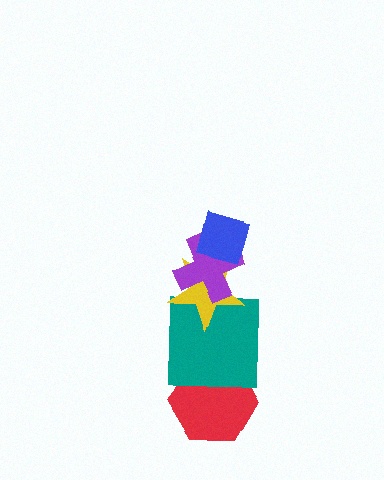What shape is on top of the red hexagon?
The teal square is on top of the red hexagon.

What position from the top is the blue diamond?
The blue diamond is 1st from the top.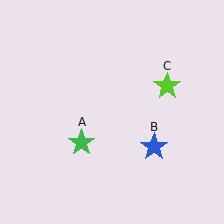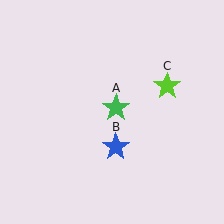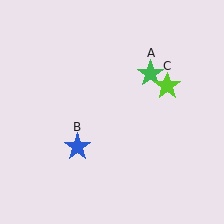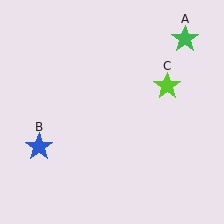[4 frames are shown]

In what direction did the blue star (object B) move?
The blue star (object B) moved left.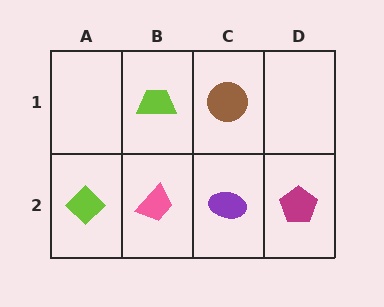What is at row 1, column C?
A brown circle.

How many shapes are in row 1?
2 shapes.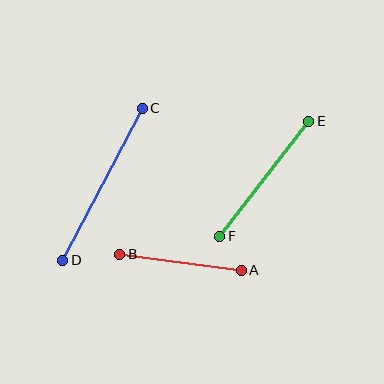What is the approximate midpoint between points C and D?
The midpoint is at approximately (103, 184) pixels.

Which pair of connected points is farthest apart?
Points C and D are farthest apart.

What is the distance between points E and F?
The distance is approximately 145 pixels.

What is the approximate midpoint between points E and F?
The midpoint is at approximately (264, 179) pixels.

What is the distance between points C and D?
The distance is approximately 172 pixels.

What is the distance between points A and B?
The distance is approximately 123 pixels.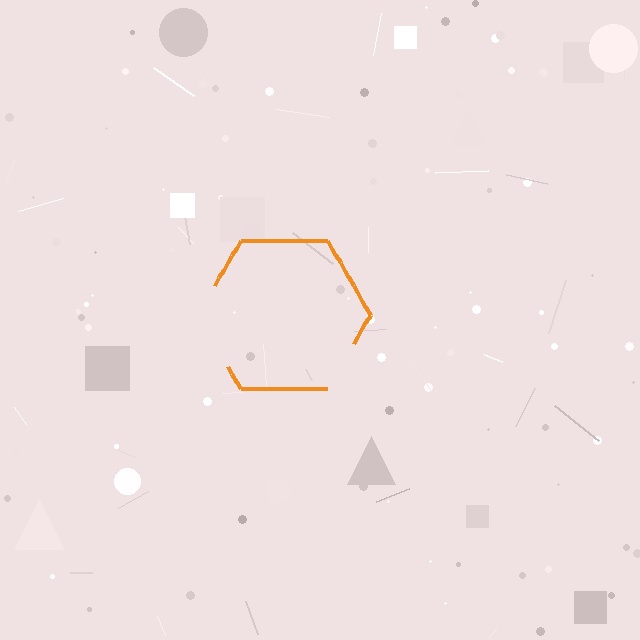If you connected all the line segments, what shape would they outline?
They would outline a hexagon.